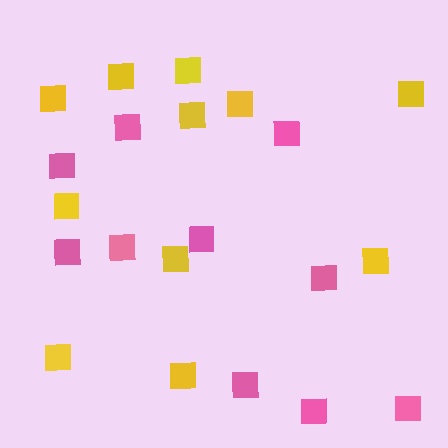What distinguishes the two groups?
There are 2 groups: one group of pink squares (10) and one group of yellow squares (11).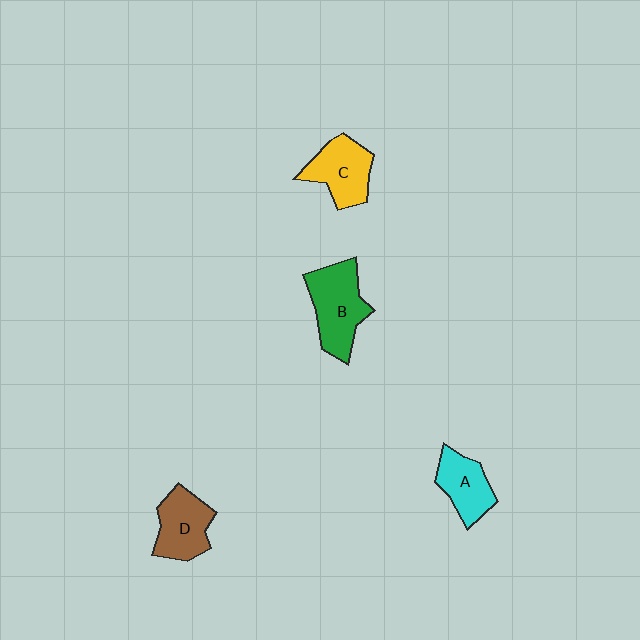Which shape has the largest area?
Shape B (green).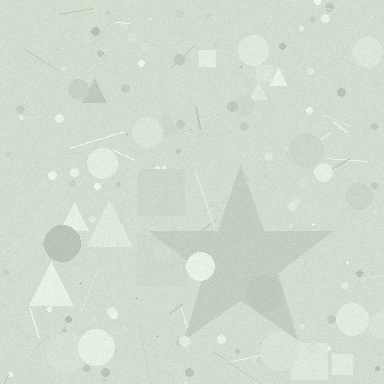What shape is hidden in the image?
A star is hidden in the image.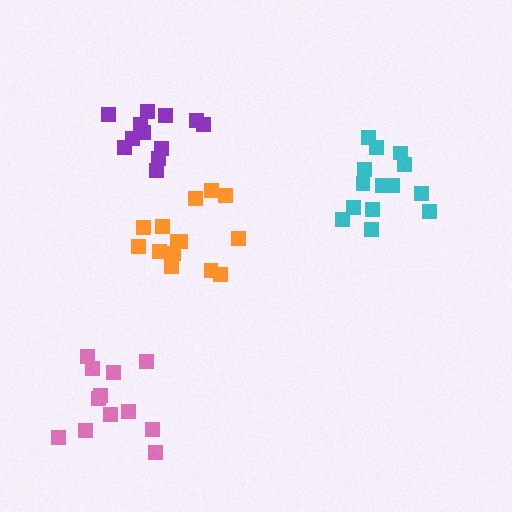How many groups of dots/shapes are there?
There are 4 groups.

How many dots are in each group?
Group 1: 14 dots, Group 2: 12 dots, Group 3: 14 dots, Group 4: 12 dots (52 total).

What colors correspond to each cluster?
The clusters are colored: orange, purple, cyan, pink.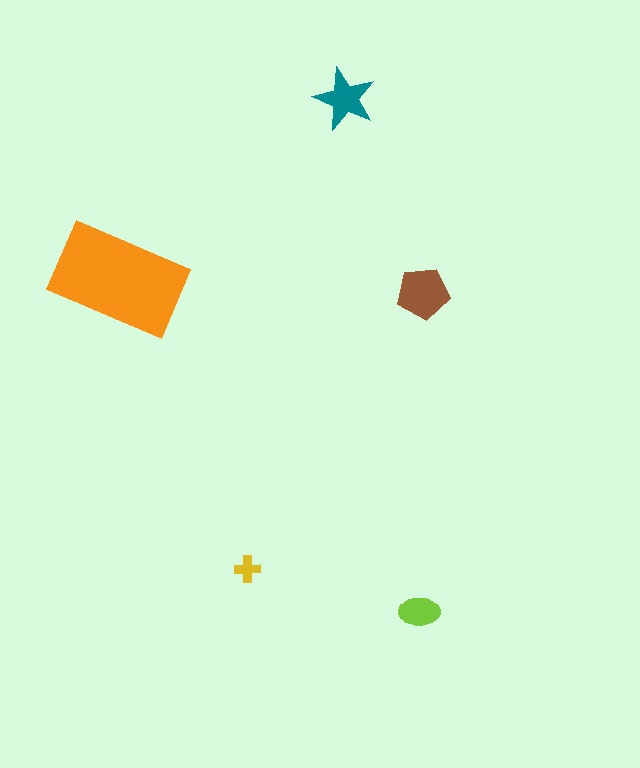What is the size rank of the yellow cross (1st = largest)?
5th.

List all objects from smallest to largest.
The yellow cross, the lime ellipse, the teal star, the brown pentagon, the orange rectangle.